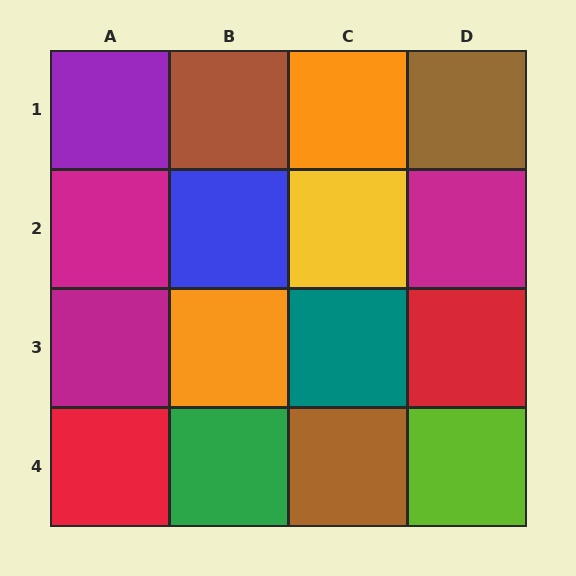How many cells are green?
1 cell is green.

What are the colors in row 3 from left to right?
Magenta, orange, teal, red.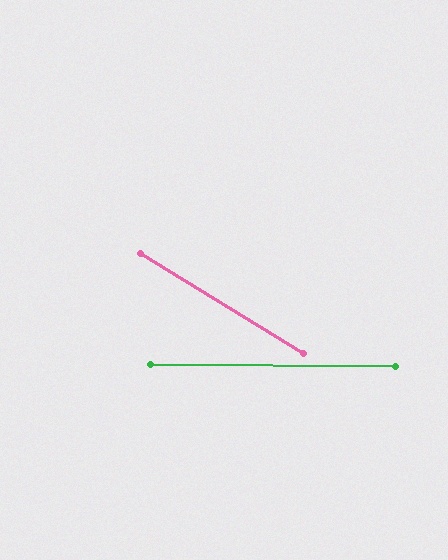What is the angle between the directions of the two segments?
Approximately 31 degrees.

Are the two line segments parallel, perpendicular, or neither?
Neither parallel nor perpendicular — they differ by about 31°.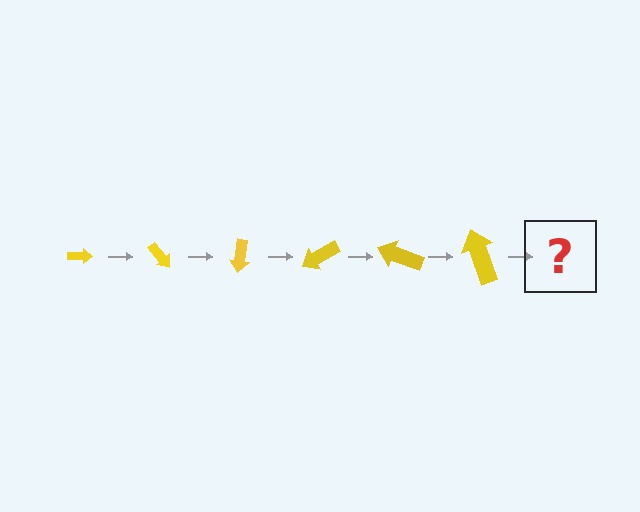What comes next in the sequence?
The next element should be an arrow, larger than the previous one and rotated 300 degrees from the start.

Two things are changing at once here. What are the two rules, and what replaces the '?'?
The two rules are that the arrow grows larger each step and it rotates 50 degrees each step. The '?' should be an arrow, larger than the previous one and rotated 300 degrees from the start.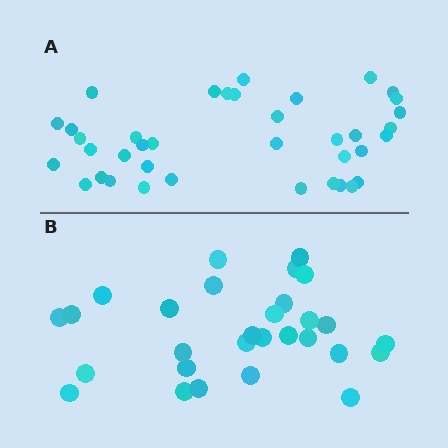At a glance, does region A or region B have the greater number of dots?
Region A (the top region) has more dots.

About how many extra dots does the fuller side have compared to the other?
Region A has roughly 8 or so more dots than region B.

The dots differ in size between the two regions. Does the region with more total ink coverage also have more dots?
No. Region B has more total ink coverage because its dots are larger, but region A actually contains more individual dots. Total area can be misleading — the number of items is what matters here.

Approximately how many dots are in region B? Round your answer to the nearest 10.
About 30 dots. (The exact count is 29, which rounds to 30.)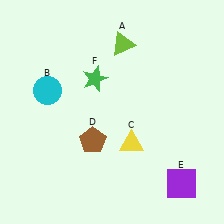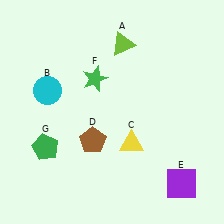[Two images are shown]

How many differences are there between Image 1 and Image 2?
There is 1 difference between the two images.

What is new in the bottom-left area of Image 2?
A green pentagon (G) was added in the bottom-left area of Image 2.